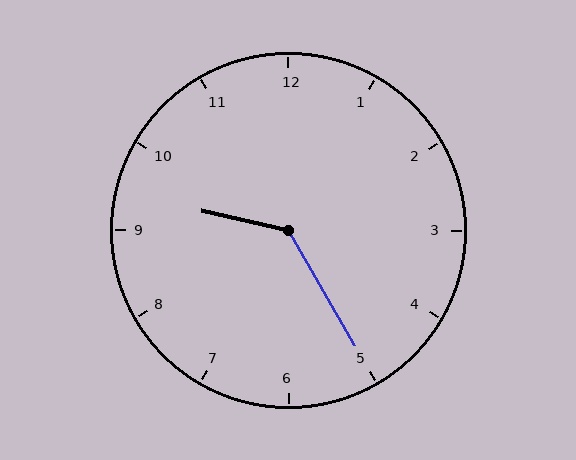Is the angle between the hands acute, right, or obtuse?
It is obtuse.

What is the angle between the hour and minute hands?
Approximately 132 degrees.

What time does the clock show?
9:25.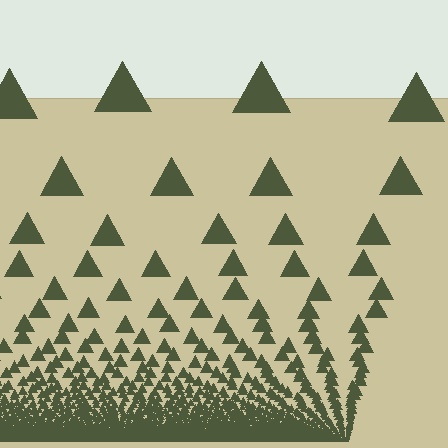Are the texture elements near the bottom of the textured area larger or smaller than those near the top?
Smaller. The gradient is inverted — elements near the bottom are smaller and denser.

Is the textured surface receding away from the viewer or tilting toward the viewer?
The surface appears to tilt toward the viewer. Texture elements get larger and sparser toward the top.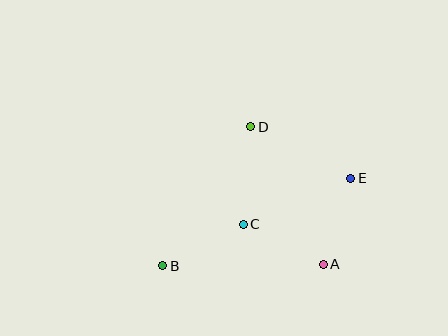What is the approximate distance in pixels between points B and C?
The distance between B and C is approximately 91 pixels.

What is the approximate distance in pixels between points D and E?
The distance between D and E is approximately 113 pixels.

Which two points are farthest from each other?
Points B and E are farthest from each other.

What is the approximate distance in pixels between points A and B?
The distance between A and B is approximately 161 pixels.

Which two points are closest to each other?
Points A and C are closest to each other.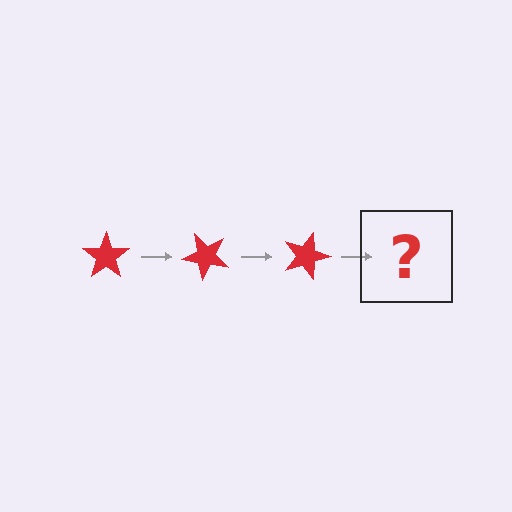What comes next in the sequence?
The next element should be a red star rotated 135 degrees.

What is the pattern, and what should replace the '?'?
The pattern is that the star rotates 45 degrees each step. The '?' should be a red star rotated 135 degrees.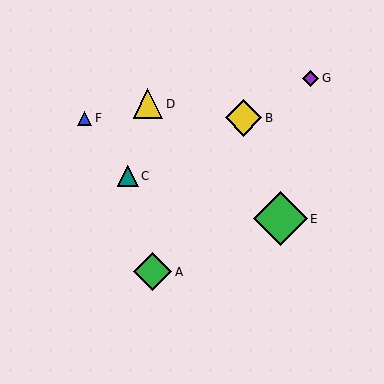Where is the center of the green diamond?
The center of the green diamond is at (153, 272).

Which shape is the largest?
The green diamond (labeled E) is the largest.